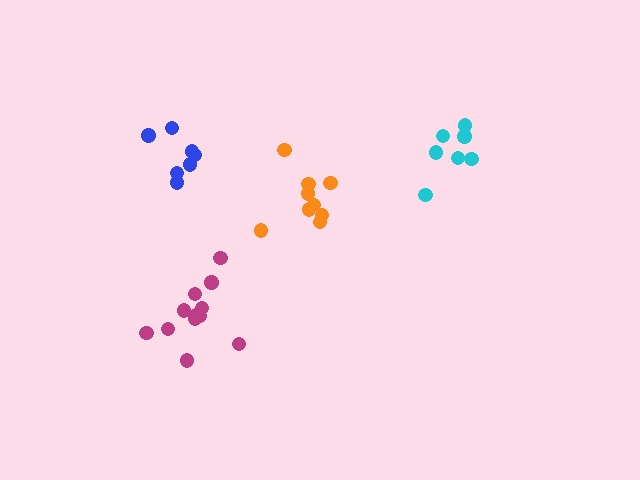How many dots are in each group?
Group 1: 7 dots, Group 2: 7 dots, Group 3: 12 dots, Group 4: 9 dots (35 total).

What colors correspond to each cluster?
The clusters are colored: blue, cyan, magenta, orange.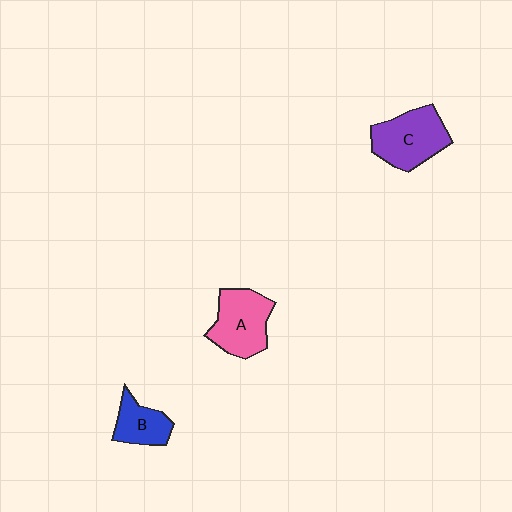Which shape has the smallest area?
Shape B (blue).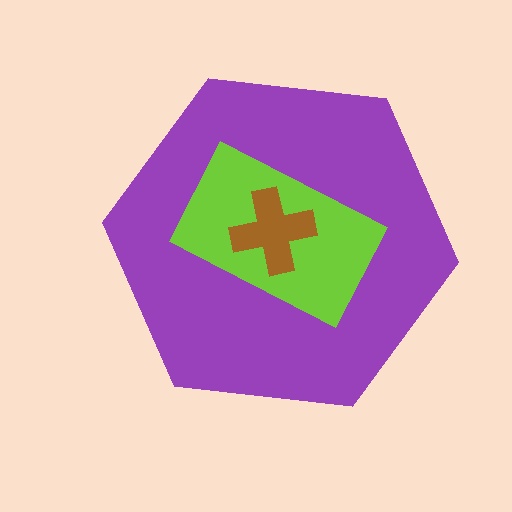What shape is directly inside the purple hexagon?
The lime rectangle.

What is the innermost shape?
The brown cross.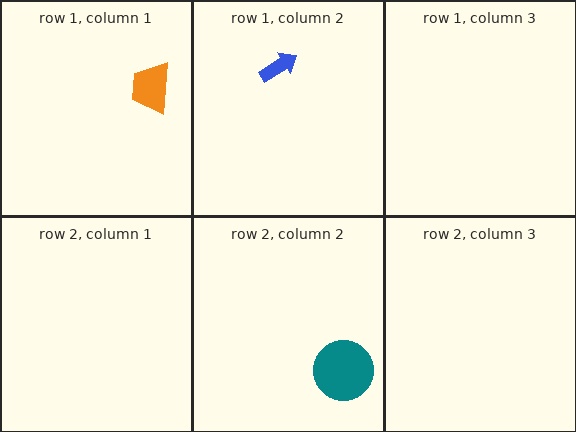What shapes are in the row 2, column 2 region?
The teal circle.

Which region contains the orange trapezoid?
The row 1, column 1 region.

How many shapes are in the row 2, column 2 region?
1.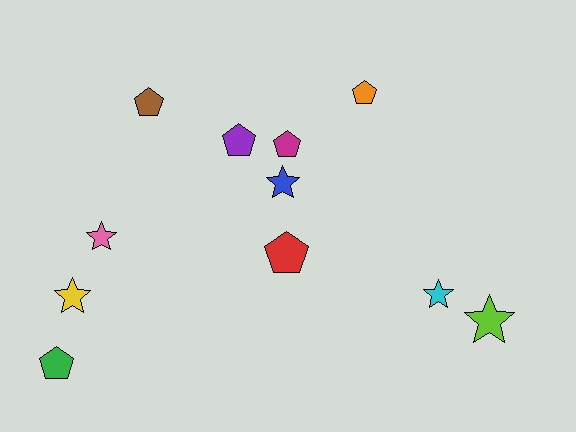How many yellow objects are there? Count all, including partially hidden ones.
There is 1 yellow object.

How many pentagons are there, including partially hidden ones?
There are 6 pentagons.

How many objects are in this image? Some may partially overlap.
There are 11 objects.